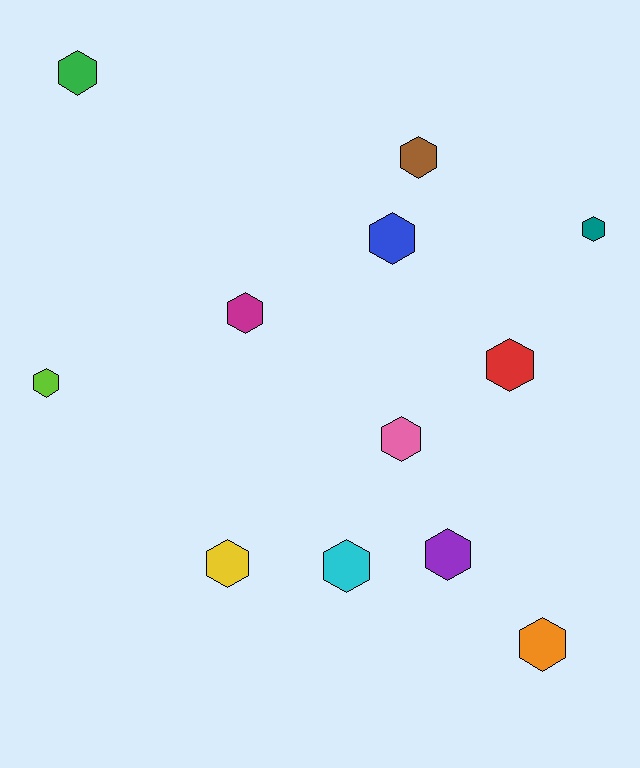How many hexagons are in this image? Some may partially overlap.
There are 12 hexagons.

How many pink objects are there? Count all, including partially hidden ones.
There is 1 pink object.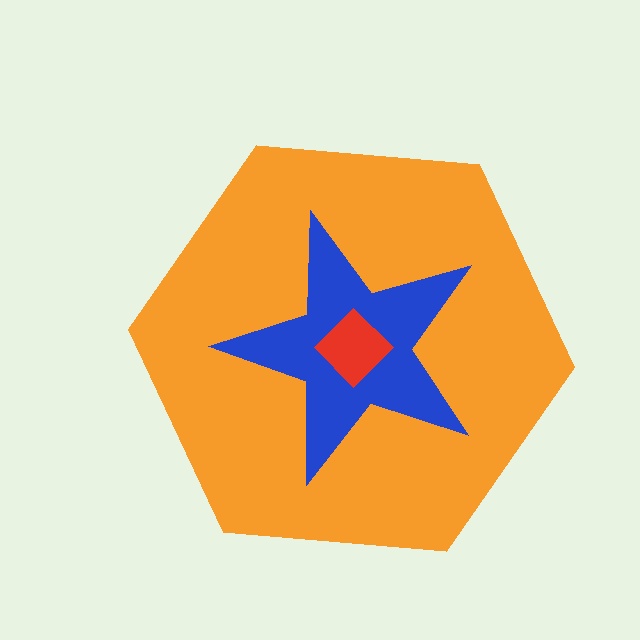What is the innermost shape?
The red diamond.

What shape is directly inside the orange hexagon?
The blue star.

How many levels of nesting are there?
3.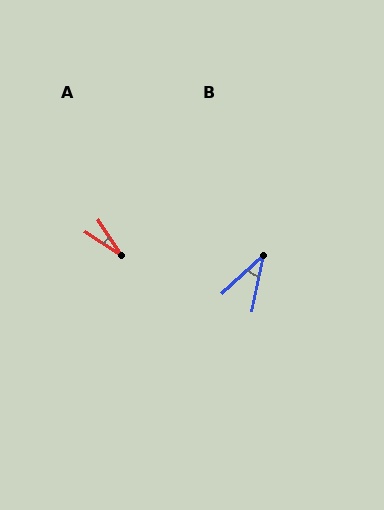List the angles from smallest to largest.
A (24°), B (36°).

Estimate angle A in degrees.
Approximately 24 degrees.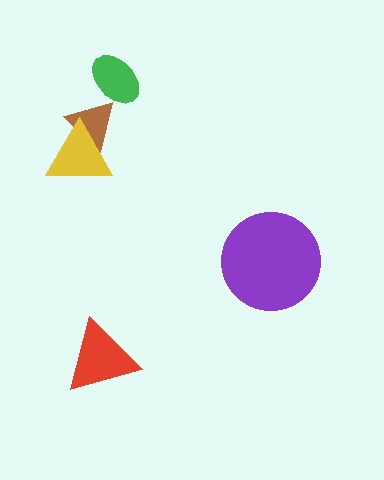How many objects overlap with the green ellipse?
1 object overlaps with the green ellipse.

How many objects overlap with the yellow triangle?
1 object overlaps with the yellow triangle.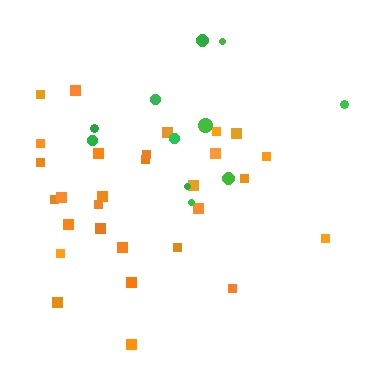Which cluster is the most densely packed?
Orange.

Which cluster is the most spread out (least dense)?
Green.